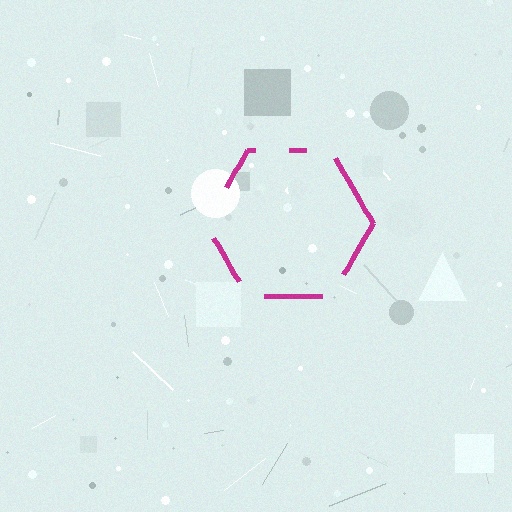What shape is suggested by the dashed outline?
The dashed outline suggests a hexagon.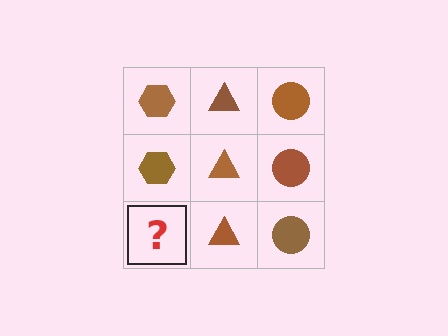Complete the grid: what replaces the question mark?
The question mark should be replaced with a brown hexagon.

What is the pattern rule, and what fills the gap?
The rule is that each column has a consistent shape. The gap should be filled with a brown hexagon.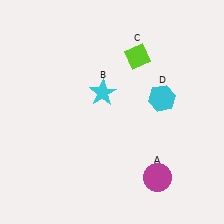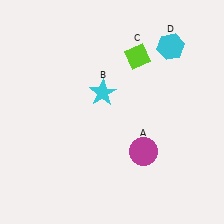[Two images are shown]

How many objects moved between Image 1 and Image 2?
2 objects moved between the two images.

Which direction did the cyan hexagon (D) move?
The cyan hexagon (D) moved up.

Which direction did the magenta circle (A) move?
The magenta circle (A) moved up.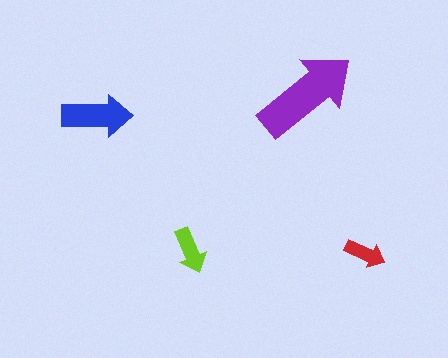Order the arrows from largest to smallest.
the purple one, the blue one, the lime one, the red one.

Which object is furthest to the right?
The red arrow is rightmost.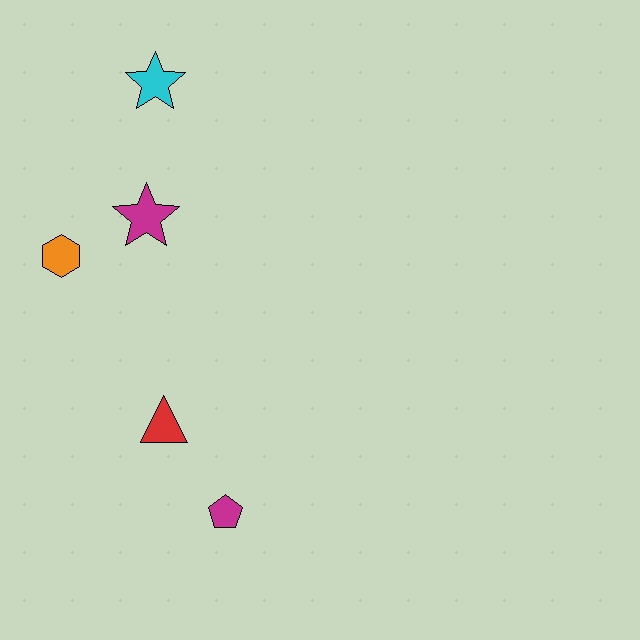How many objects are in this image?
There are 5 objects.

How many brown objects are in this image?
There are no brown objects.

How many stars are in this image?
There are 2 stars.